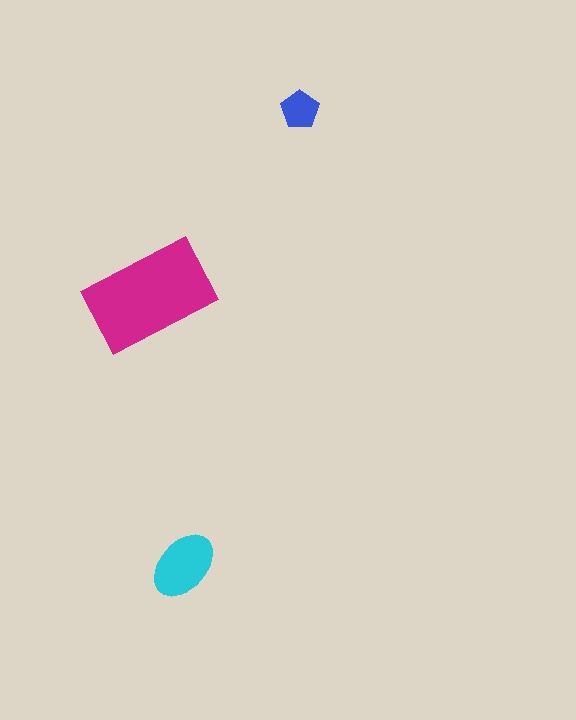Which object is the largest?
The magenta rectangle.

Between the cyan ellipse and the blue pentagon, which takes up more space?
The cyan ellipse.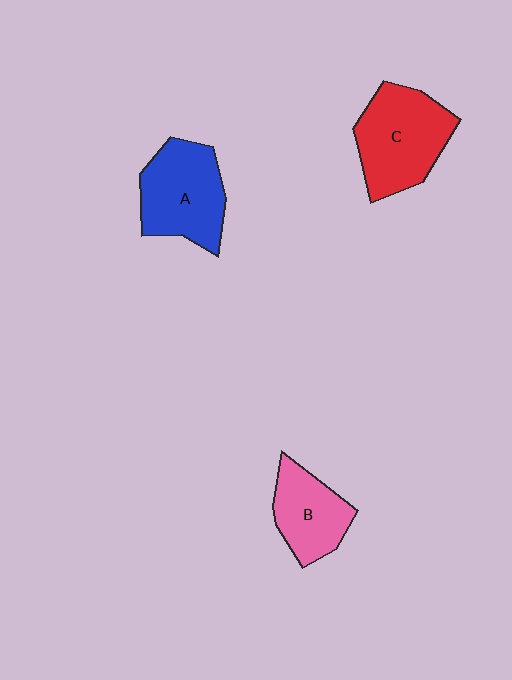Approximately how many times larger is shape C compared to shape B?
Approximately 1.5 times.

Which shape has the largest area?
Shape C (red).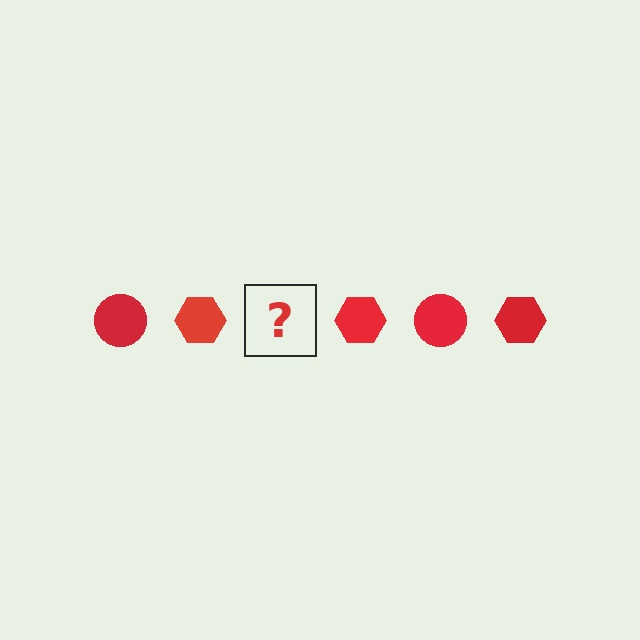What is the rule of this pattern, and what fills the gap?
The rule is that the pattern cycles through circle, hexagon shapes in red. The gap should be filled with a red circle.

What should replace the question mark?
The question mark should be replaced with a red circle.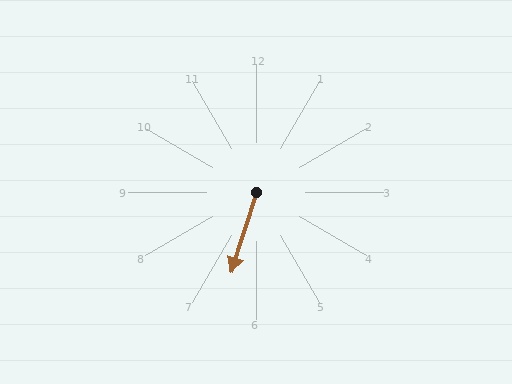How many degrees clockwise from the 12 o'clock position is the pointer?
Approximately 198 degrees.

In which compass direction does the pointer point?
South.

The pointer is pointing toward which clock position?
Roughly 7 o'clock.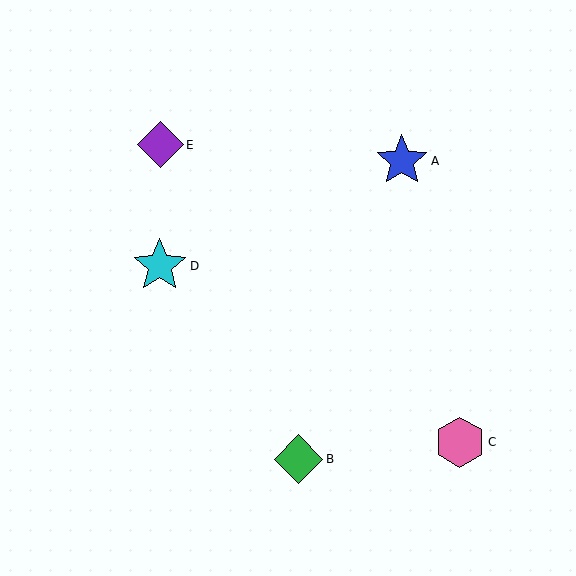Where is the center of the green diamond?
The center of the green diamond is at (299, 459).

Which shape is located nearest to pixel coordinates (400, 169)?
The blue star (labeled A) at (402, 161) is nearest to that location.